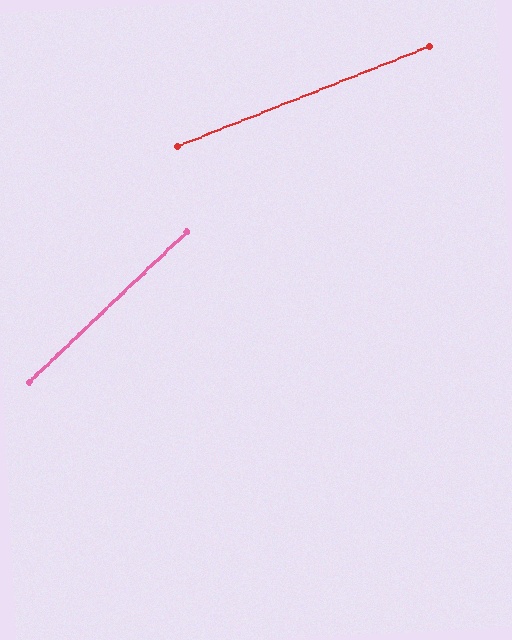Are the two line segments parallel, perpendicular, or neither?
Neither parallel nor perpendicular — they differ by about 22°.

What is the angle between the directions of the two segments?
Approximately 22 degrees.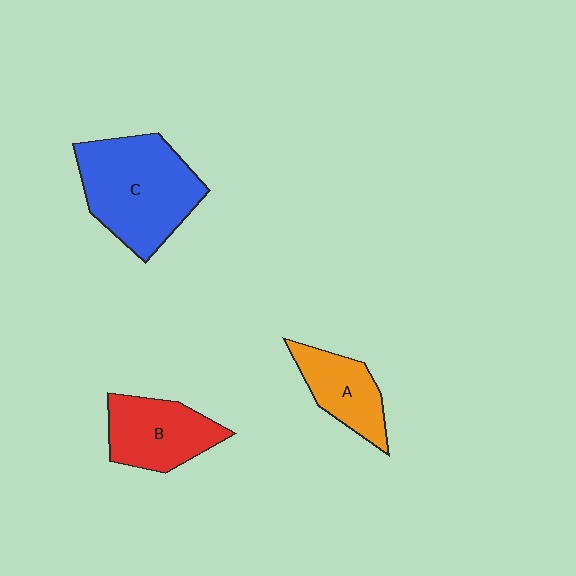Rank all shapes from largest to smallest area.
From largest to smallest: C (blue), B (red), A (orange).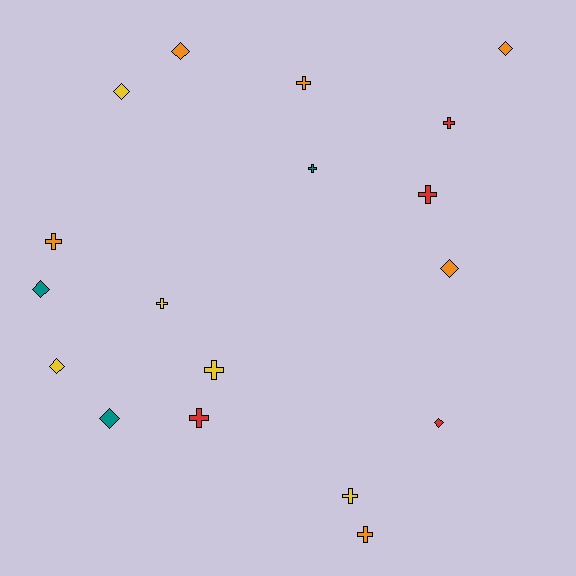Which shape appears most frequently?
Cross, with 10 objects.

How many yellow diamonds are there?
There are 2 yellow diamonds.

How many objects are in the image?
There are 18 objects.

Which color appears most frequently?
Orange, with 6 objects.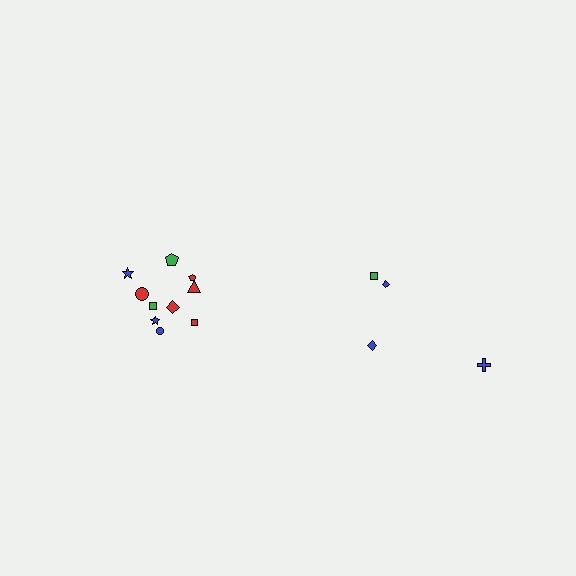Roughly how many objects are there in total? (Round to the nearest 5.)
Roughly 15 objects in total.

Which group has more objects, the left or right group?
The left group.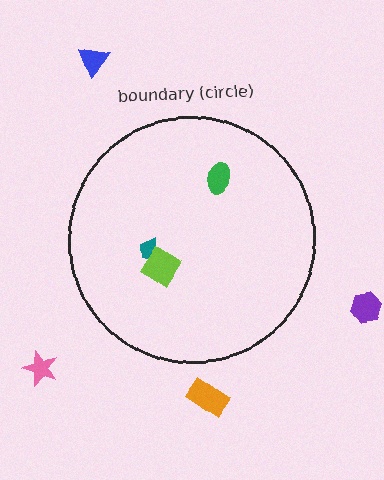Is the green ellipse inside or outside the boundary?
Inside.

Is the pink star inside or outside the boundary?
Outside.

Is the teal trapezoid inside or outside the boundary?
Inside.